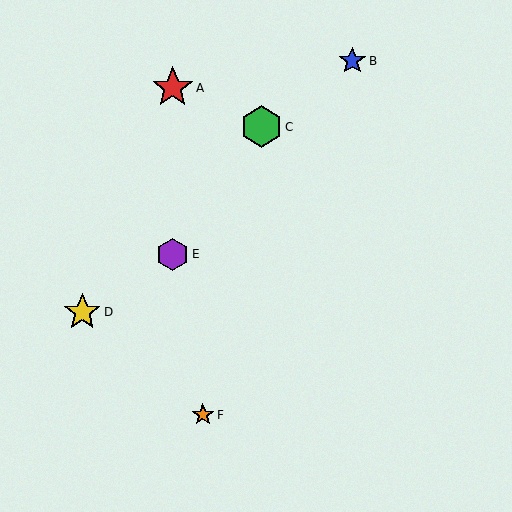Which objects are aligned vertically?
Objects A, E are aligned vertically.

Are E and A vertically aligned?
Yes, both are at x≈173.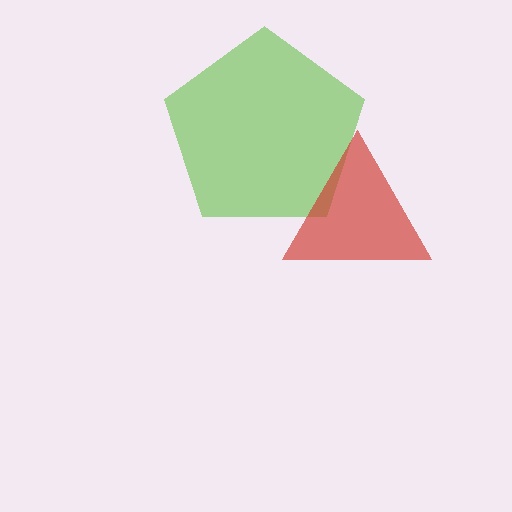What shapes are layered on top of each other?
The layered shapes are: a lime pentagon, a red triangle.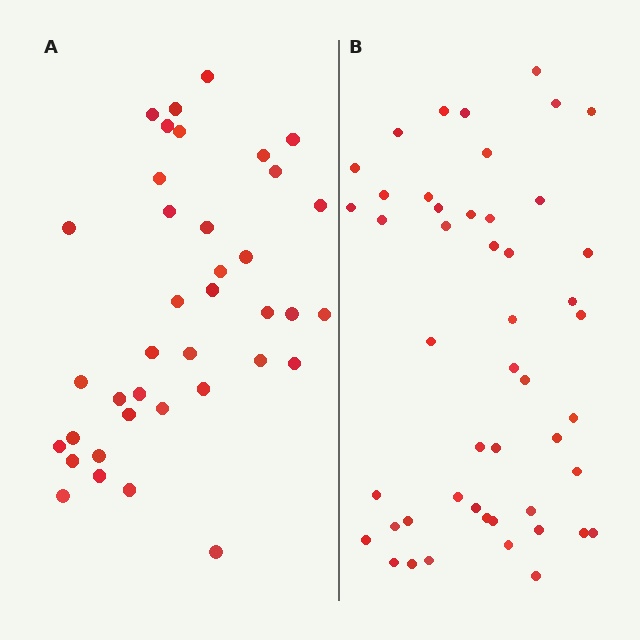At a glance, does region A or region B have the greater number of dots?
Region B (the right region) has more dots.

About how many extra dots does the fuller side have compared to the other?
Region B has roughly 10 or so more dots than region A.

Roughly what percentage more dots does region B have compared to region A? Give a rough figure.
About 25% more.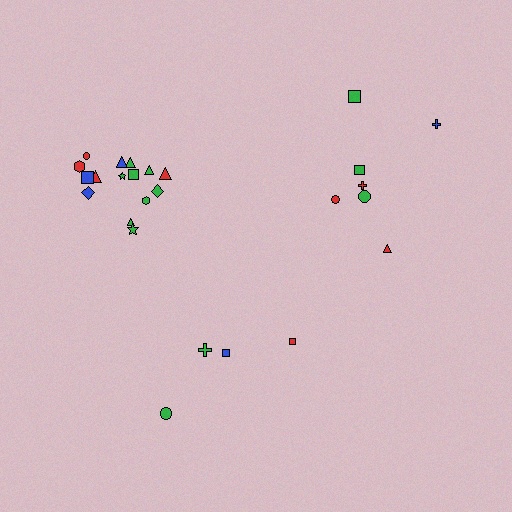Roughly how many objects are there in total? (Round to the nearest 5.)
Roughly 25 objects in total.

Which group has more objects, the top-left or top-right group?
The top-left group.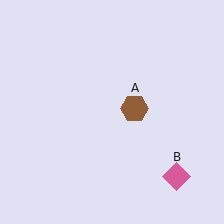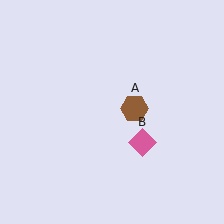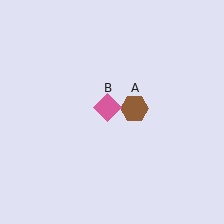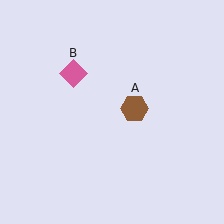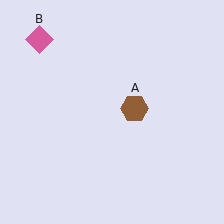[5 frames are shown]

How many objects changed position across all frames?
1 object changed position: pink diamond (object B).